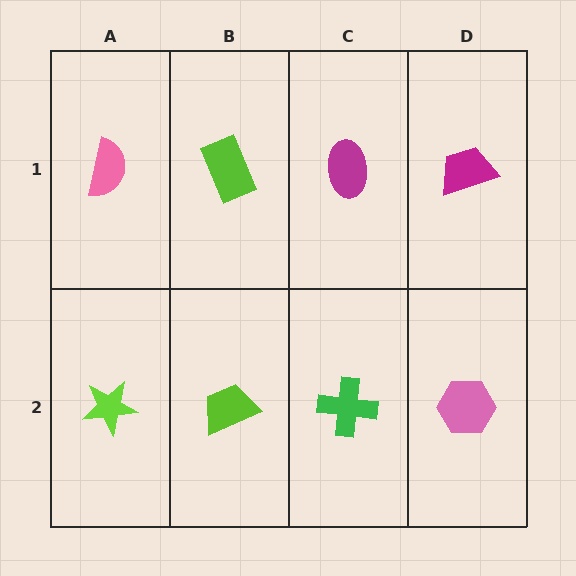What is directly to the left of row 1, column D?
A magenta ellipse.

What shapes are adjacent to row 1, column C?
A green cross (row 2, column C), a lime rectangle (row 1, column B), a magenta trapezoid (row 1, column D).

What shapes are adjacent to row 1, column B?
A lime trapezoid (row 2, column B), a pink semicircle (row 1, column A), a magenta ellipse (row 1, column C).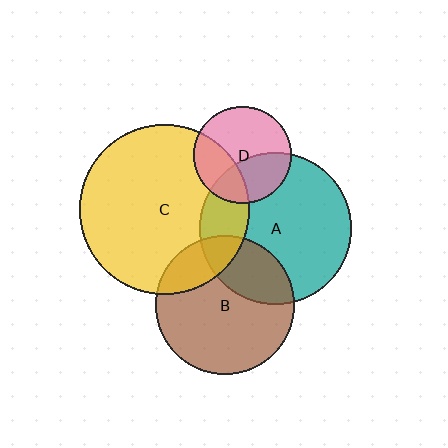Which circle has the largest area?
Circle C (yellow).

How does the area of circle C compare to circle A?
Approximately 1.2 times.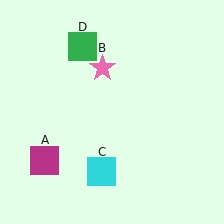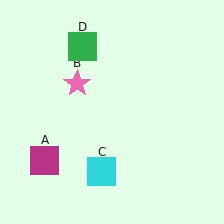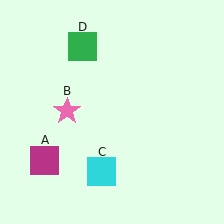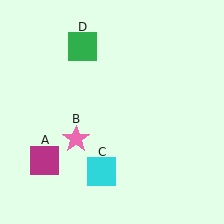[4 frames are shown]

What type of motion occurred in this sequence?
The pink star (object B) rotated counterclockwise around the center of the scene.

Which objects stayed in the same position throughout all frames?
Magenta square (object A) and cyan square (object C) and green square (object D) remained stationary.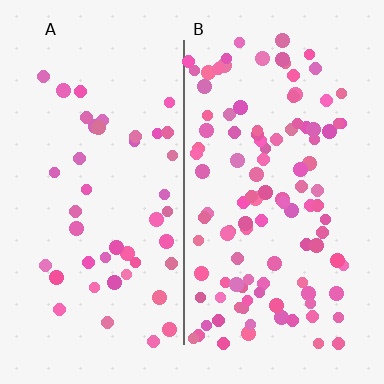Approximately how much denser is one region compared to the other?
Approximately 2.4× — region B over region A.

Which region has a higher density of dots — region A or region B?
B (the right).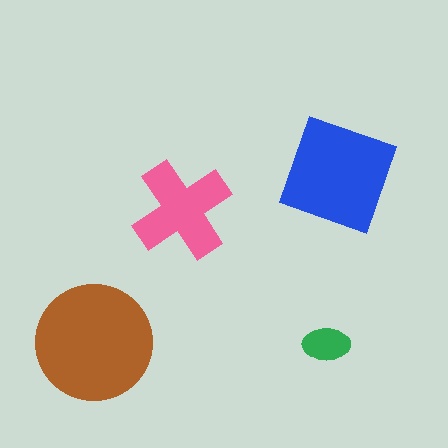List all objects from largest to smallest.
The brown circle, the blue square, the pink cross, the green ellipse.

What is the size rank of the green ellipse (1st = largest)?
4th.